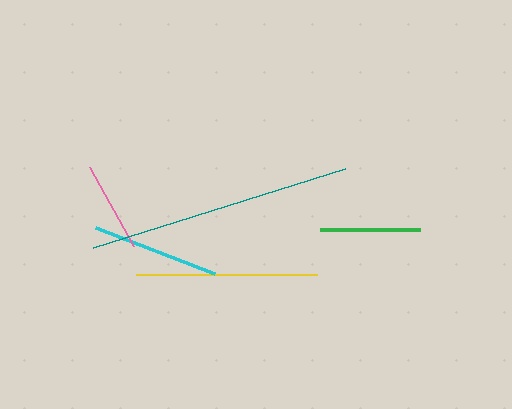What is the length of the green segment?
The green segment is approximately 100 pixels long.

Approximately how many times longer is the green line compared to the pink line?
The green line is approximately 1.1 times the length of the pink line.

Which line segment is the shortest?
The pink line is the shortest at approximately 90 pixels.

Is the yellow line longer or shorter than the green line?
The yellow line is longer than the green line.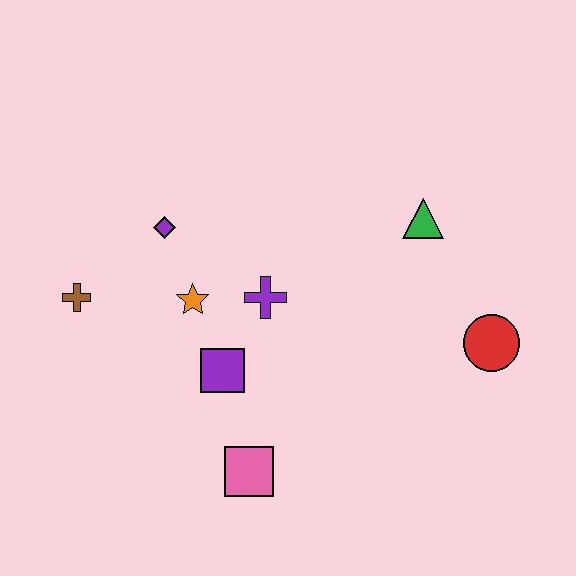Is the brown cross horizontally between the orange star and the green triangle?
No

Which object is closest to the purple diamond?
The orange star is closest to the purple diamond.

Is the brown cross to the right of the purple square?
No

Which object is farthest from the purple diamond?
The red circle is farthest from the purple diamond.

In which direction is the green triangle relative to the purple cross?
The green triangle is to the right of the purple cross.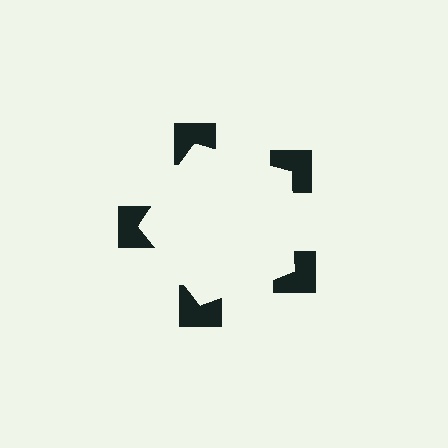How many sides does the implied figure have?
5 sides.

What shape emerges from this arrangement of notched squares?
An illusory pentagon — its edges are inferred from the aligned wedge cuts in the notched squares, not physically drawn.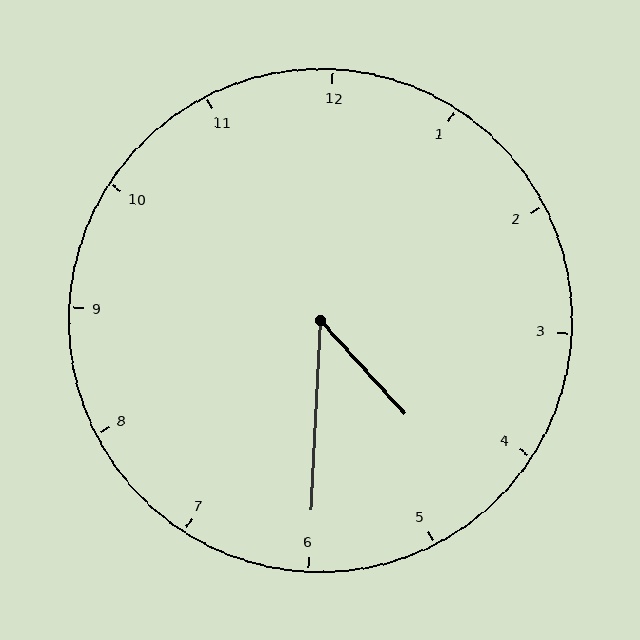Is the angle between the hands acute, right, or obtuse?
It is acute.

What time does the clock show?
4:30.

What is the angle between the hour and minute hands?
Approximately 45 degrees.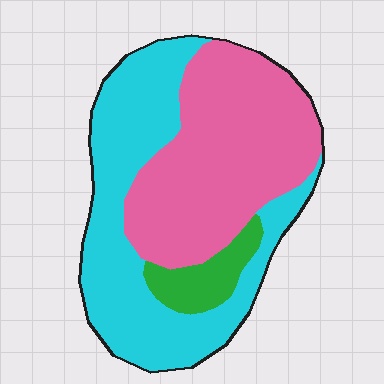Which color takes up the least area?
Green, at roughly 10%.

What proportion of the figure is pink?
Pink covers around 45% of the figure.